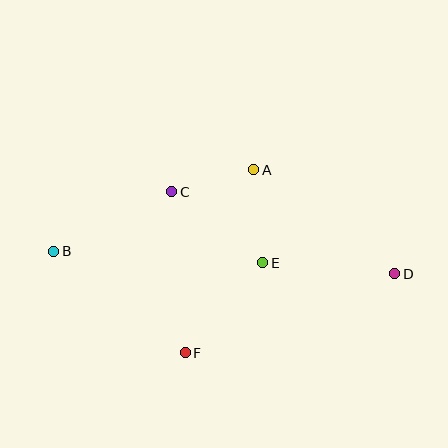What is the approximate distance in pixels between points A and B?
The distance between A and B is approximately 216 pixels.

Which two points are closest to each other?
Points A and C are closest to each other.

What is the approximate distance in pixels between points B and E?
The distance between B and E is approximately 209 pixels.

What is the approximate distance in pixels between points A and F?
The distance between A and F is approximately 195 pixels.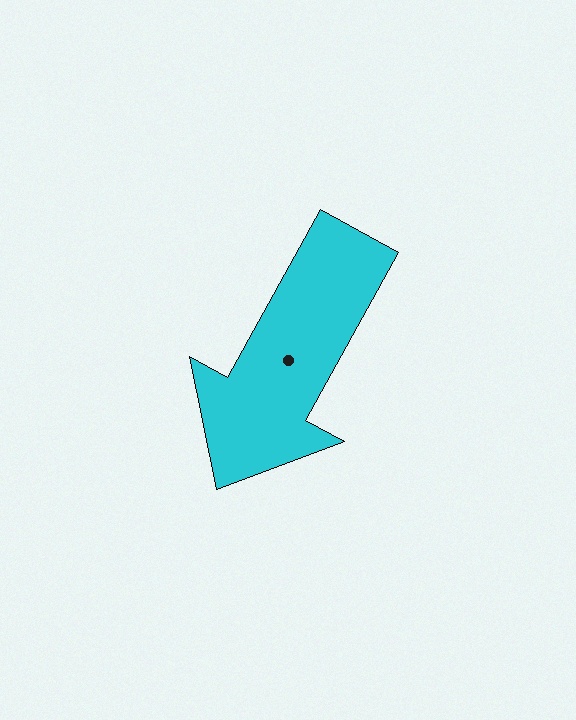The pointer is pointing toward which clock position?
Roughly 7 o'clock.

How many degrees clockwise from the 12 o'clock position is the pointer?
Approximately 209 degrees.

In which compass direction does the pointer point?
Southwest.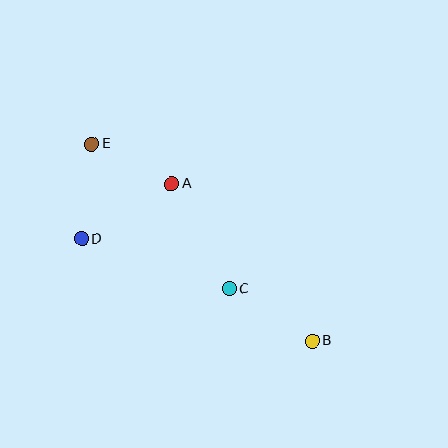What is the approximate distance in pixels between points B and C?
The distance between B and C is approximately 99 pixels.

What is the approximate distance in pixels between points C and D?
The distance between C and D is approximately 156 pixels.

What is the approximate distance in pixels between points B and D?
The distance between B and D is approximately 253 pixels.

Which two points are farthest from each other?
Points B and E are farthest from each other.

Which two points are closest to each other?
Points A and E are closest to each other.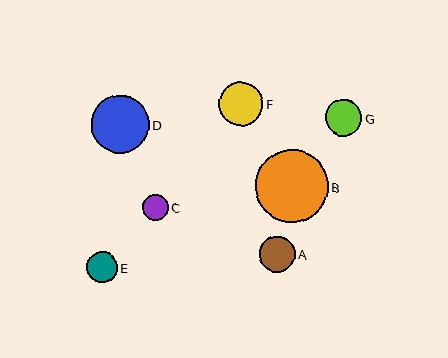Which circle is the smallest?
Circle C is the smallest with a size of approximately 26 pixels.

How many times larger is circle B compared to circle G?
Circle B is approximately 2.0 times the size of circle G.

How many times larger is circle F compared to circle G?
Circle F is approximately 1.2 times the size of circle G.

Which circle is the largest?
Circle B is the largest with a size of approximately 73 pixels.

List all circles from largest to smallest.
From largest to smallest: B, D, F, G, A, E, C.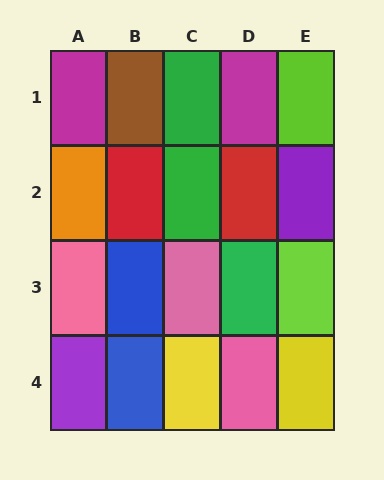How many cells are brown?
1 cell is brown.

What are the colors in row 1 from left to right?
Magenta, brown, green, magenta, lime.